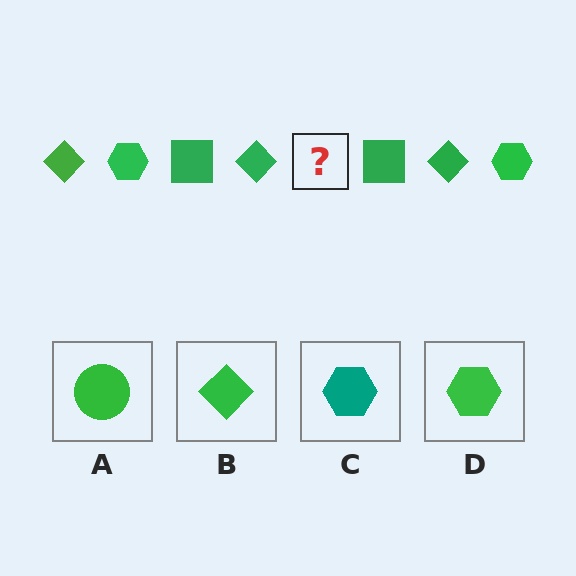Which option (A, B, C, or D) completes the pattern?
D.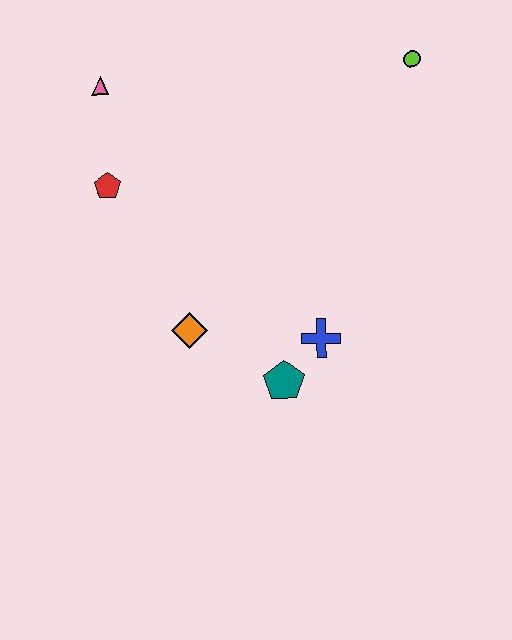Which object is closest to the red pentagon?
The pink triangle is closest to the red pentagon.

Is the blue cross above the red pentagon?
No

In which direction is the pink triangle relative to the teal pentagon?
The pink triangle is above the teal pentagon.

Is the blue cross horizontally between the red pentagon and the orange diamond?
No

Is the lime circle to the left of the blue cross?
No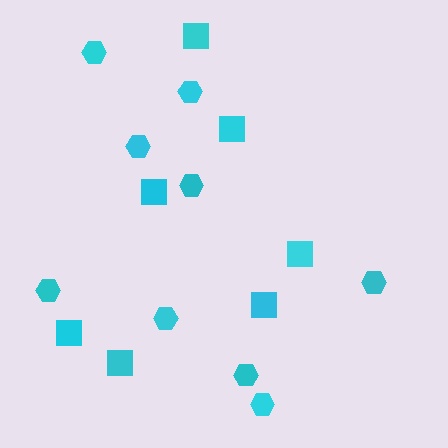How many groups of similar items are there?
There are 2 groups: one group of hexagons (9) and one group of squares (7).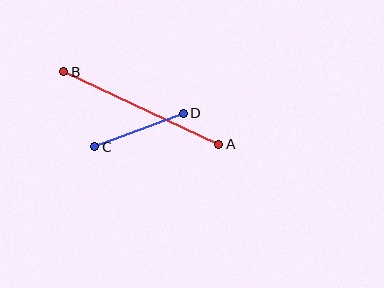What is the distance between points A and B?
The distance is approximately 171 pixels.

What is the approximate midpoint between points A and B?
The midpoint is at approximately (141, 108) pixels.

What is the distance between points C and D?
The distance is approximately 95 pixels.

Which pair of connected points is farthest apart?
Points A and B are farthest apart.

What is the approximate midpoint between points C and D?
The midpoint is at approximately (139, 130) pixels.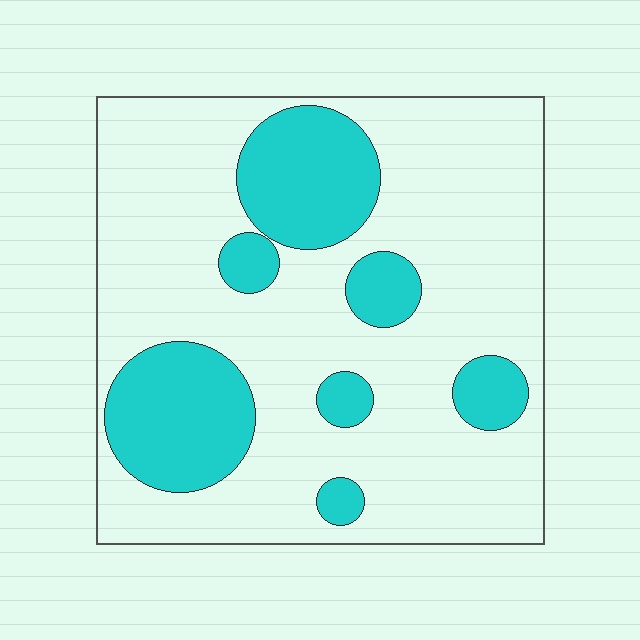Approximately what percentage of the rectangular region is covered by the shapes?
Approximately 25%.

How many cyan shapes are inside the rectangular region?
7.